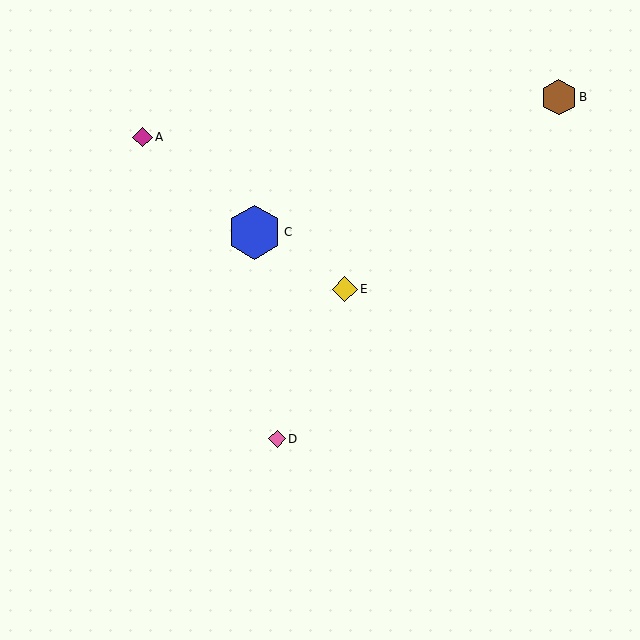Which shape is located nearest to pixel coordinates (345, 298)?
The yellow diamond (labeled E) at (345, 289) is nearest to that location.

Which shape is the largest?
The blue hexagon (labeled C) is the largest.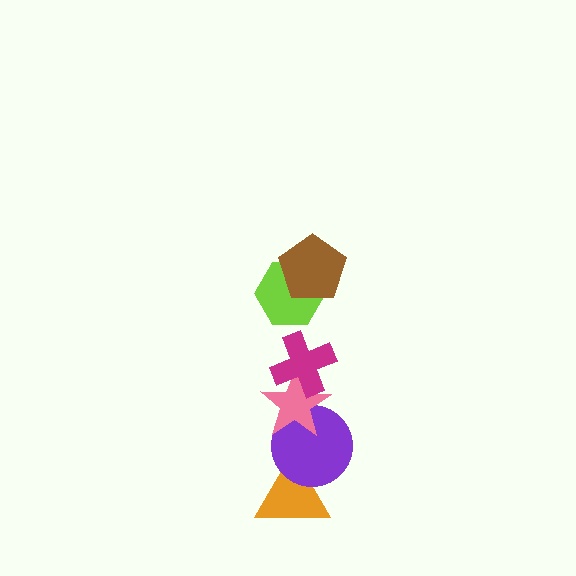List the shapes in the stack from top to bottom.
From top to bottom: the brown pentagon, the lime hexagon, the magenta cross, the pink star, the purple circle, the orange triangle.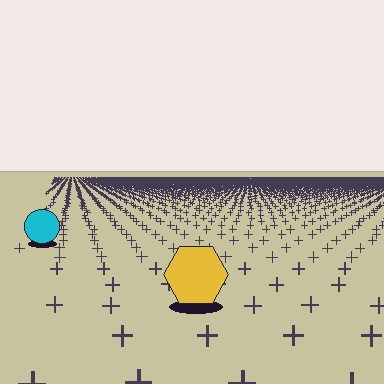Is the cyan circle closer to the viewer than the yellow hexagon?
No. The yellow hexagon is closer — you can tell from the texture gradient: the ground texture is coarser near it.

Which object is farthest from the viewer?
The cyan circle is farthest from the viewer. It appears smaller and the ground texture around it is denser.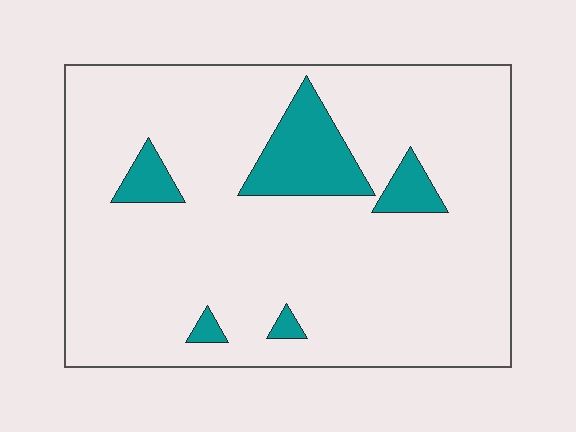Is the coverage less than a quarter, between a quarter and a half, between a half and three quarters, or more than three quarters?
Less than a quarter.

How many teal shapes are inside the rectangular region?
5.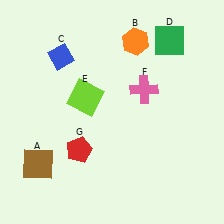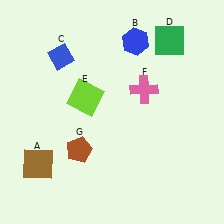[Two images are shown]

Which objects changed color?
B changed from orange to blue. G changed from red to brown.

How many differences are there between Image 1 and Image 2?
There are 2 differences between the two images.